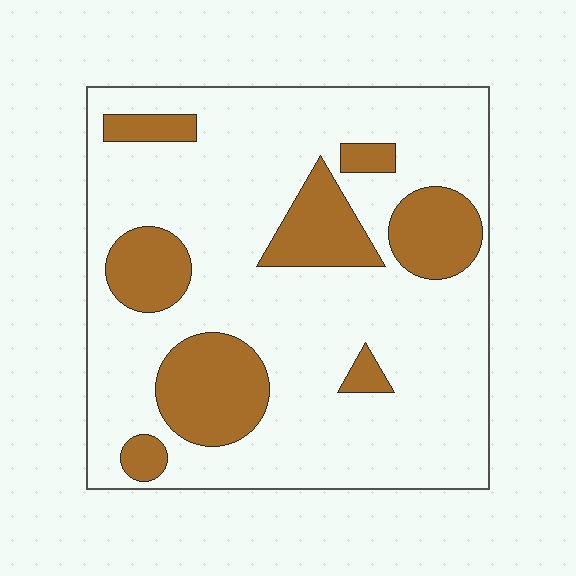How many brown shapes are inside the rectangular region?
8.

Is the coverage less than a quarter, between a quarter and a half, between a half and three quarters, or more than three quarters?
Less than a quarter.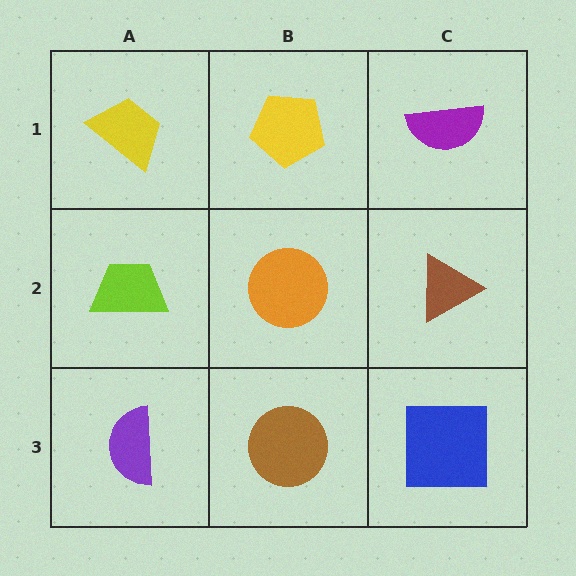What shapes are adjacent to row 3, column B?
An orange circle (row 2, column B), a purple semicircle (row 3, column A), a blue square (row 3, column C).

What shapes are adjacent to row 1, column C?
A brown triangle (row 2, column C), a yellow pentagon (row 1, column B).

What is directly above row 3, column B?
An orange circle.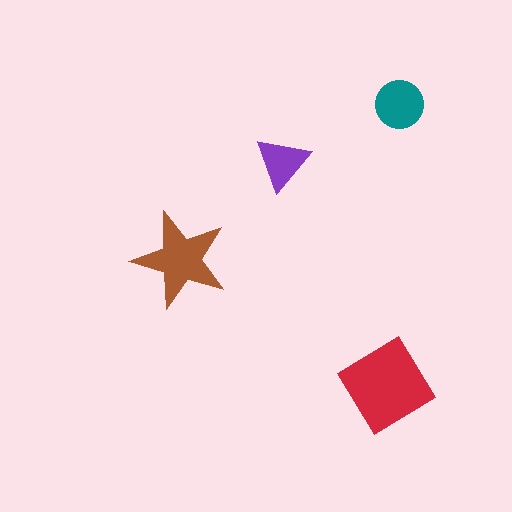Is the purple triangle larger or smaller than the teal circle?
Smaller.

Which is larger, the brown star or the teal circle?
The brown star.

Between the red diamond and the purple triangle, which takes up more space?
The red diamond.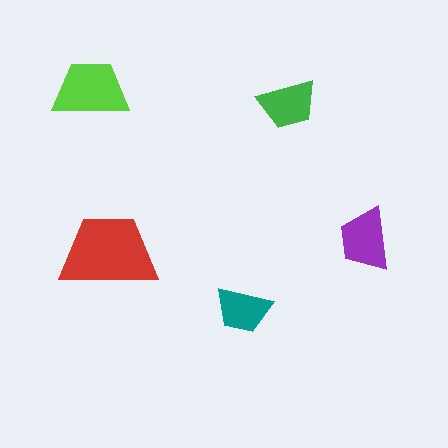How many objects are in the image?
There are 5 objects in the image.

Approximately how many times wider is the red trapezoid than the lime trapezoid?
About 1.5 times wider.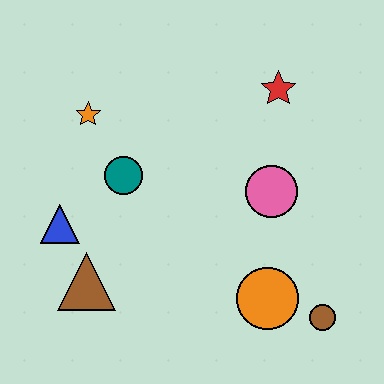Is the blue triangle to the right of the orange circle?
No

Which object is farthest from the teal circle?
The brown circle is farthest from the teal circle.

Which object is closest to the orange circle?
The brown circle is closest to the orange circle.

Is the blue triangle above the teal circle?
No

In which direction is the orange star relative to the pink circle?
The orange star is to the left of the pink circle.